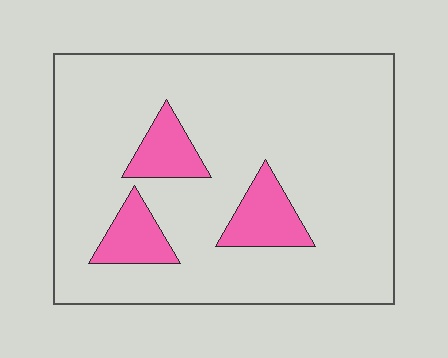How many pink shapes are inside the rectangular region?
3.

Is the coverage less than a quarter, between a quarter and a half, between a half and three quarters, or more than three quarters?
Less than a quarter.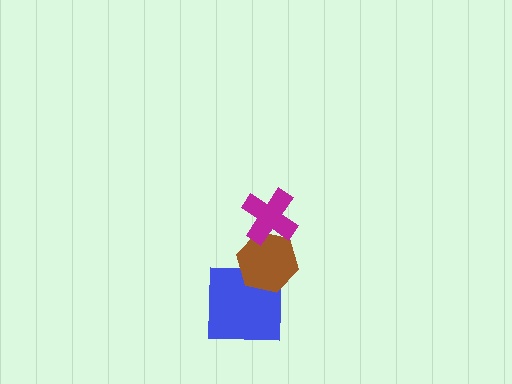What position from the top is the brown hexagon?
The brown hexagon is 2nd from the top.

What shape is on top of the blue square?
The brown hexagon is on top of the blue square.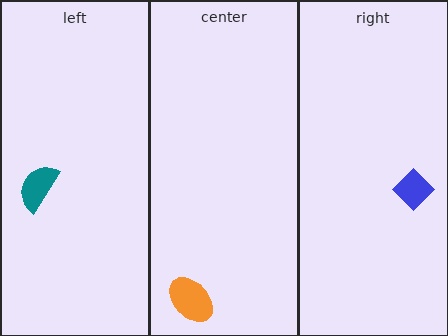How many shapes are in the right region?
1.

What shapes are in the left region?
The teal semicircle.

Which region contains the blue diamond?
The right region.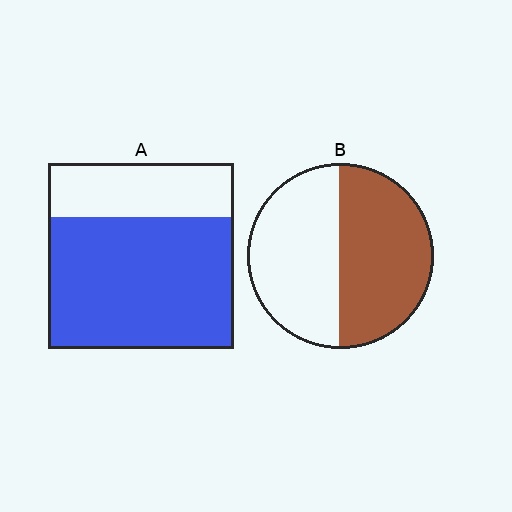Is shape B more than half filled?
Roughly half.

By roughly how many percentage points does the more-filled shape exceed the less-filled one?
By roughly 20 percentage points (A over B).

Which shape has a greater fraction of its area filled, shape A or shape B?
Shape A.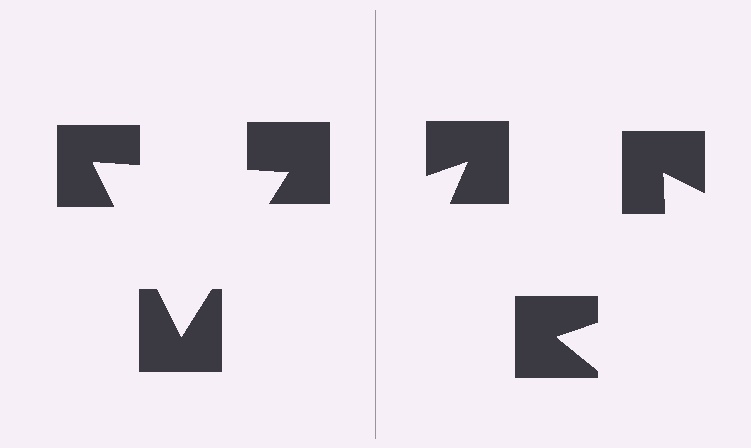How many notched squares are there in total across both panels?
6 — 3 on each side.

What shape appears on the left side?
An illusory triangle.